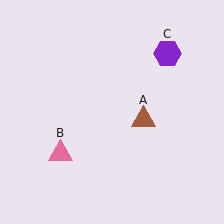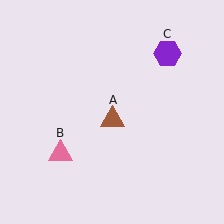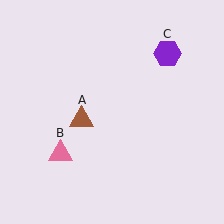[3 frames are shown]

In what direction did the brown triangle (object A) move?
The brown triangle (object A) moved left.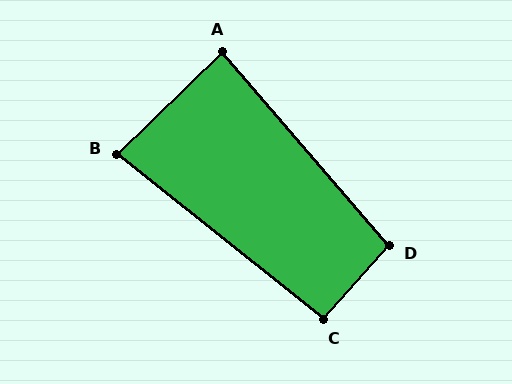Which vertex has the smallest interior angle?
B, at approximately 83 degrees.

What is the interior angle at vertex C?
Approximately 93 degrees (approximately right).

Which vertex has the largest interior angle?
D, at approximately 97 degrees.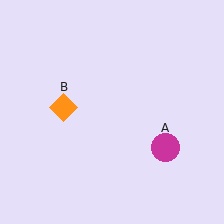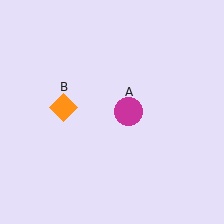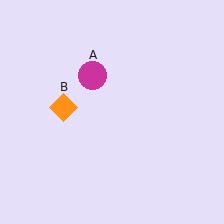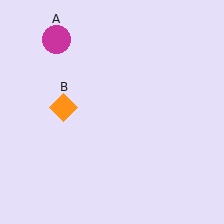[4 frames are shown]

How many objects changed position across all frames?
1 object changed position: magenta circle (object A).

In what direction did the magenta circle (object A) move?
The magenta circle (object A) moved up and to the left.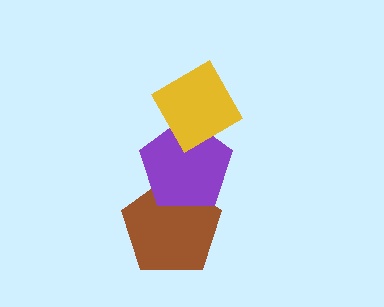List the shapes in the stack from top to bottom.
From top to bottom: the yellow diamond, the purple pentagon, the brown pentagon.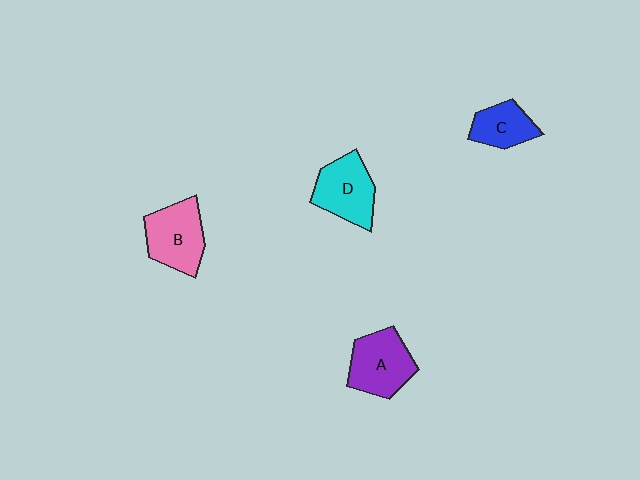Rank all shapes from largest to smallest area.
From largest to smallest: B (pink), A (purple), D (cyan), C (blue).